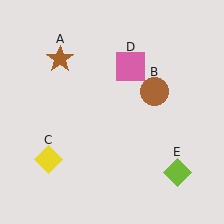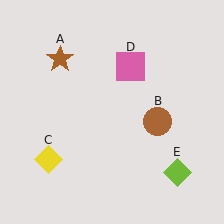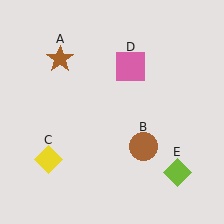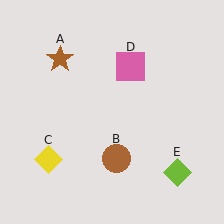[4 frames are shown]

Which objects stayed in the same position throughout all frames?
Brown star (object A) and yellow diamond (object C) and pink square (object D) and lime diamond (object E) remained stationary.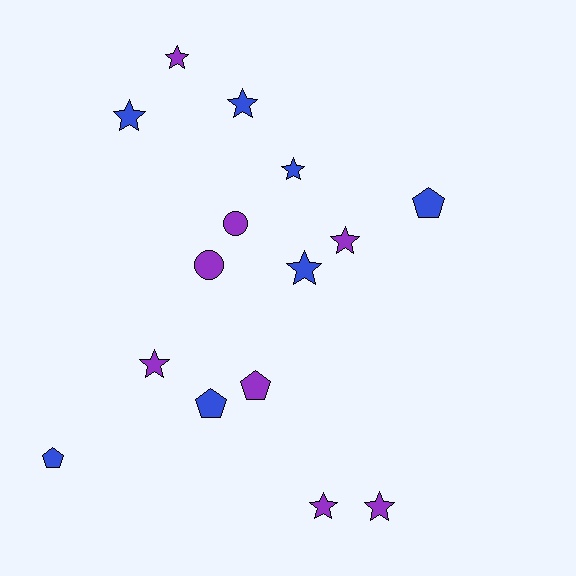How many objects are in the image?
There are 15 objects.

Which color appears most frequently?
Purple, with 8 objects.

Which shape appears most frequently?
Star, with 9 objects.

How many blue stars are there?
There are 4 blue stars.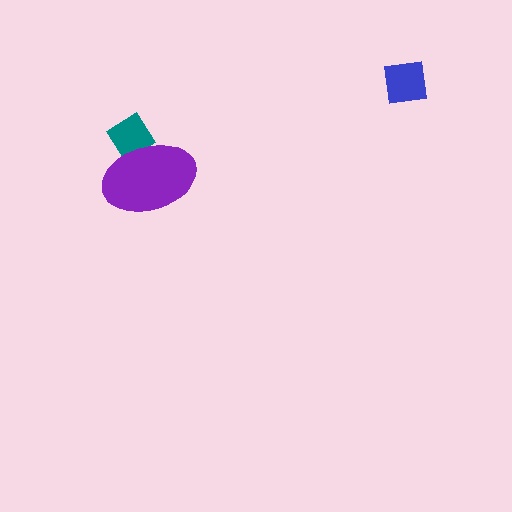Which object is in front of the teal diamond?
The purple ellipse is in front of the teal diamond.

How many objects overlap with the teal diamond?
1 object overlaps with the teal diamond.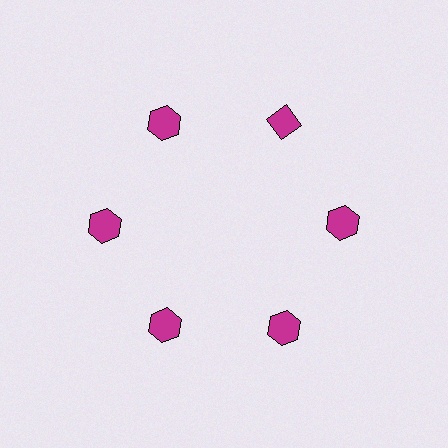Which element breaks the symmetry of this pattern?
The magenta diamond at roughly the 1 o'clock position breaks the symmetry. All other shapes are magenta hexagons.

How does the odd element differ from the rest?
It has a different shape: diamond instead of hexagon.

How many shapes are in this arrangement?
There are 6 shapes arranged in a ring pattern.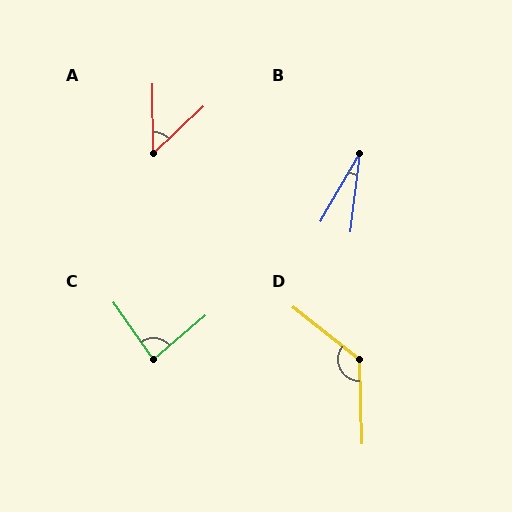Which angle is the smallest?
B, at approximately 23 degrees.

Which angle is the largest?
D, at approximately 130 degrees.